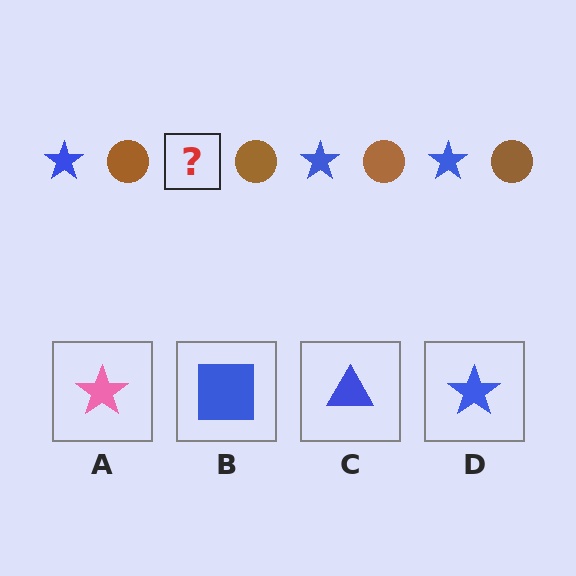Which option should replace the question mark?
Option D.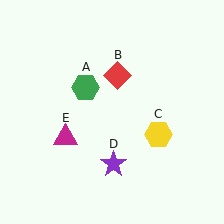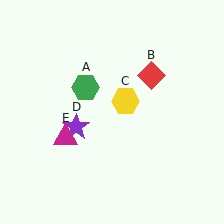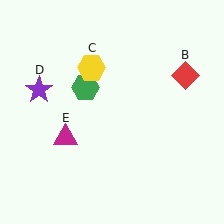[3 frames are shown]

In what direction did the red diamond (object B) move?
The red diamond (object B) moved right.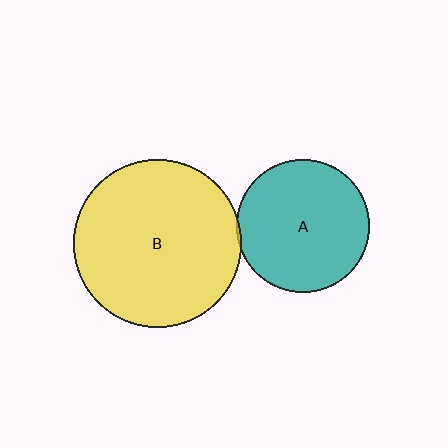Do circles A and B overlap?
Yes.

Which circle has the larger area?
Circle B (yellow).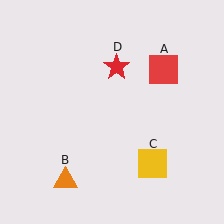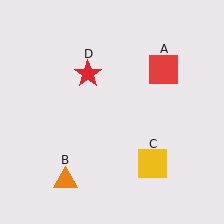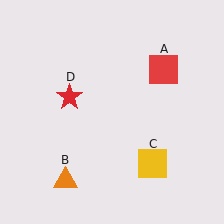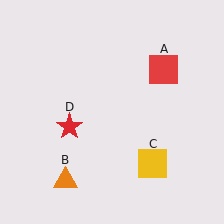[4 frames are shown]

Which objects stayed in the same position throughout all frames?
Red square (object A) and orange triangle (object B) and yellow square (object C) remained stationary.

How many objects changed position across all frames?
1 object changed position: red star (object D).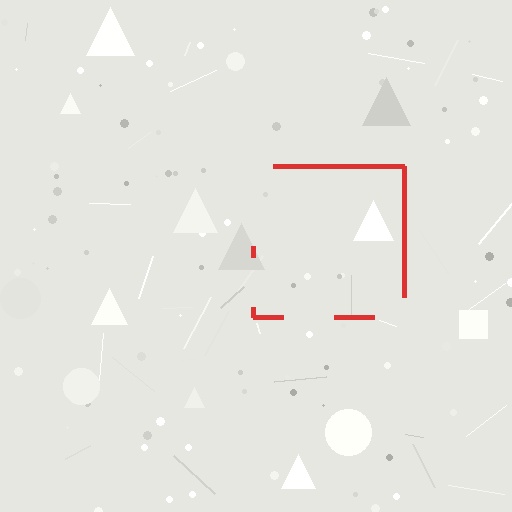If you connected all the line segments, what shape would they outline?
They would outline a square.